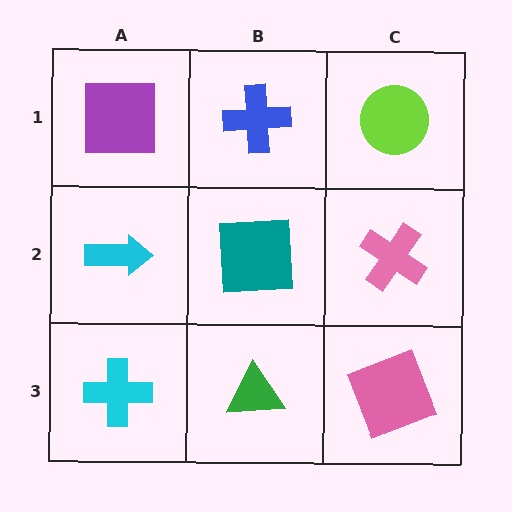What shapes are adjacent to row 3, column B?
A teal square (row 2, column B), a cyan cross (row 3, column A), a pink square (row 3, column C).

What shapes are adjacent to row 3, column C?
A pink cross (row 2, column C), a green triangle (row 3, column B).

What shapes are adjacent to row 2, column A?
A purple square (row 1, column A), a cyan cross (row 3, column A), a teal square (row 2, column B).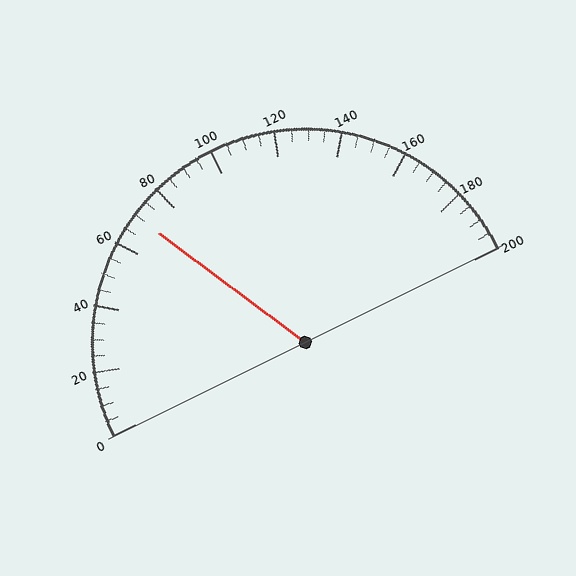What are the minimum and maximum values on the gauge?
The gauge ranges from 0 to 200.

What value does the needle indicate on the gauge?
The needle indicates approximately 70.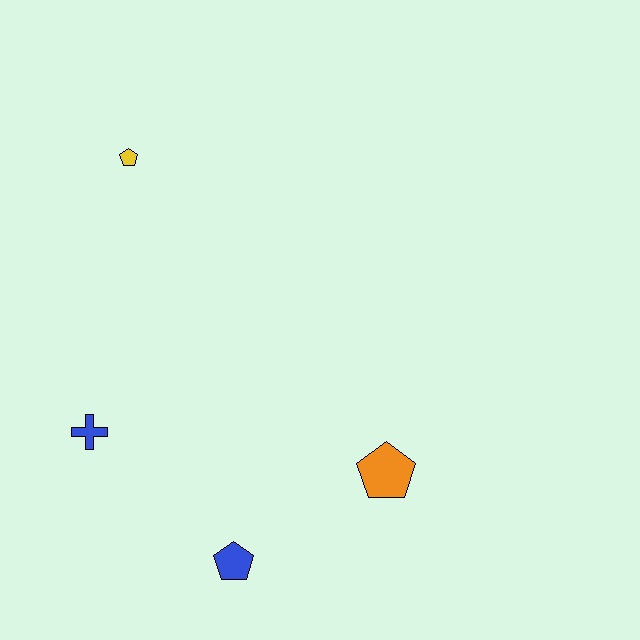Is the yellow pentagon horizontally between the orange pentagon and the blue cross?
Yes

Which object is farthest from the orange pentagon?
The yellow pentagon is farthest from the orange pentagon.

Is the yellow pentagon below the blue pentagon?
No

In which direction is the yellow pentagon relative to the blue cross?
The yellow pentagon is above the blue cross.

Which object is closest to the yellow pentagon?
The blue cross is closest to the yellow pentagon.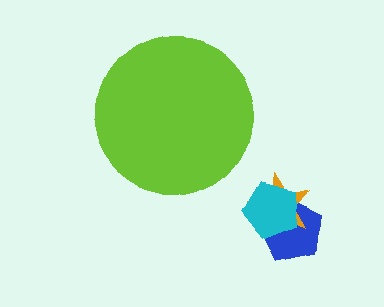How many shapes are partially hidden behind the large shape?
0 shapes are partially hidden.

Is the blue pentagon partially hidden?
No, the blue pentagon is fully visible.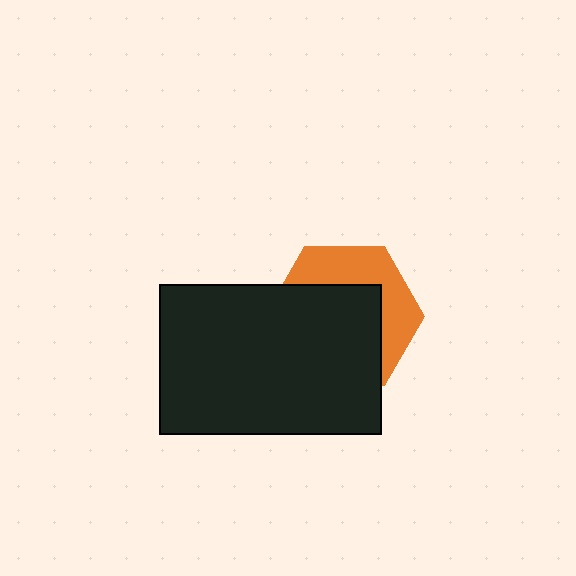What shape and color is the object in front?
The object in front is a black rectangle.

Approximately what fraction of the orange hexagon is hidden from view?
Roughly 61% of the orange hexagon is hidden behind the black rectangle.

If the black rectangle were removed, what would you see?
You would see the complete orange hexagon.